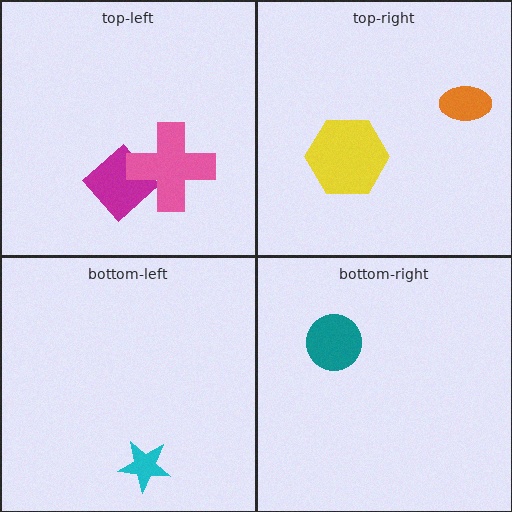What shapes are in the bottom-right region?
The teal circle.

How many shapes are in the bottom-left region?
1.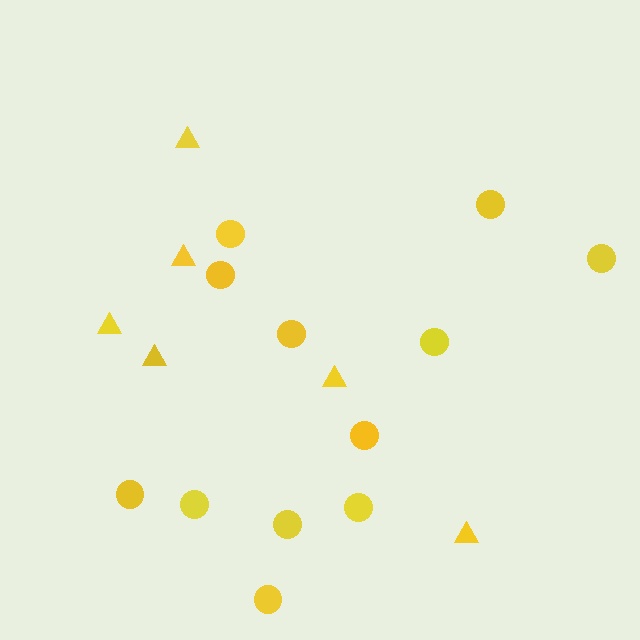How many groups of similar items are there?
There are 2 groups: one group of circles (12) and one group of triangles (6).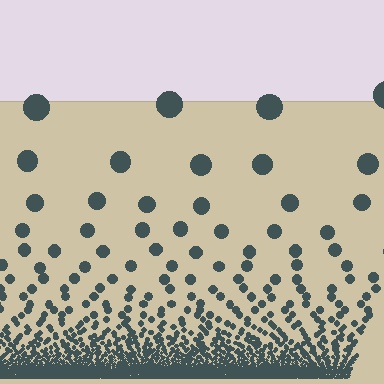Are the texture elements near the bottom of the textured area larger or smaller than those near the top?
Smaller. The gradient is inverted — elements near the bottom are smaller and denser.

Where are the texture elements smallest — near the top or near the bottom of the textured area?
Near the bottom.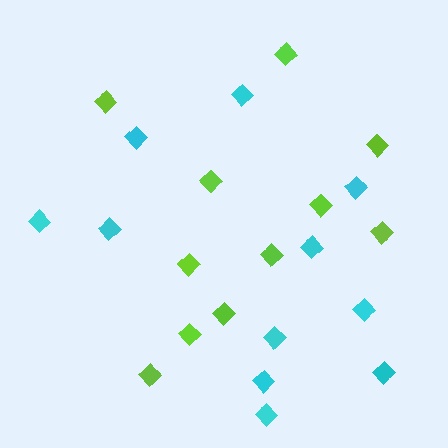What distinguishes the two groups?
There are 2 groups: one group of cyan diamonds (11) and one group of lime diamonds (11).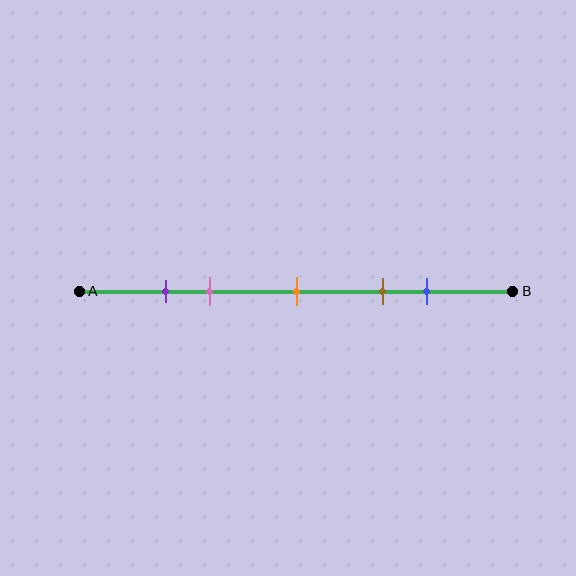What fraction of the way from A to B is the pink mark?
The pink mark is approximately 30% (0.3) of the way from A to B.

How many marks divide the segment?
There are 5 marks dividing the segment.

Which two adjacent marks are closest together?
The purple and pink marks are the closest adjacent pair.